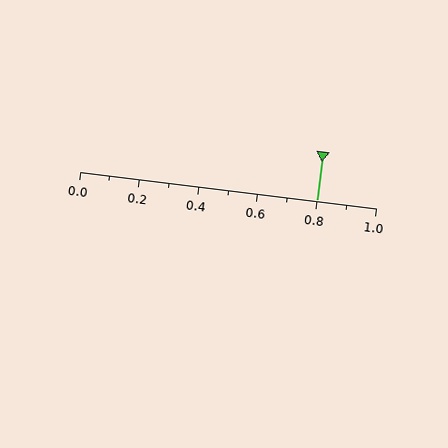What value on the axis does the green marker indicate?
The marker indicates approximately 0.8.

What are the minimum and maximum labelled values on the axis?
The axis runs from 0.0 to 1.0.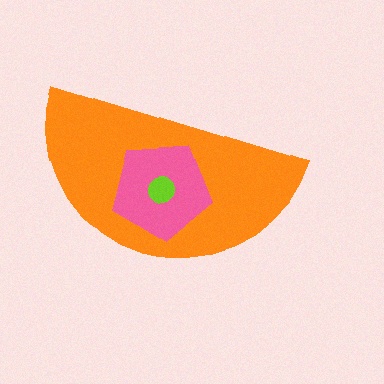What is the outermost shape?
The orange semicircle.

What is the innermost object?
The lime circle.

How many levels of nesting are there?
3.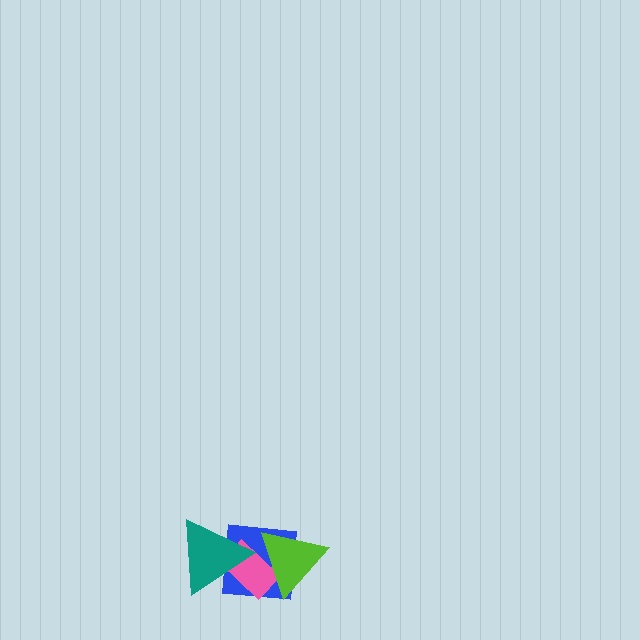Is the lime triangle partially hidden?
No, no other shape covers it.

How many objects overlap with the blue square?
3 objects overlap with the blue square.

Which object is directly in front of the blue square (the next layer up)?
The pink rectangle is directly in front of the blue square.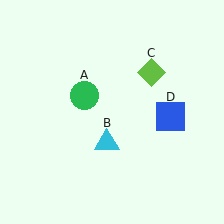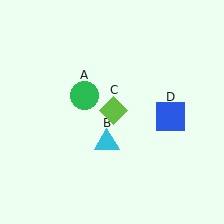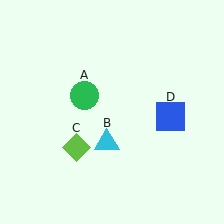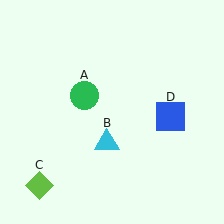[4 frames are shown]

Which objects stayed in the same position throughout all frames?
Green circle (object A) and cyan triangle (object B) and blue square (object D) remained stationary.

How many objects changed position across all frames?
1 object changed position: lime diamond (object C).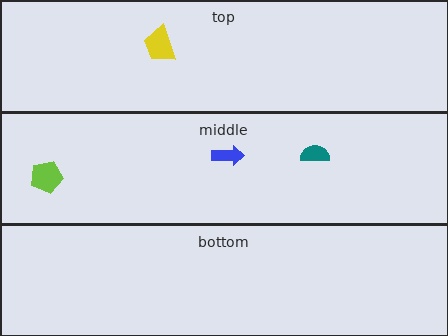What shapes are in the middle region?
The lime pentagon, the teal semicircle, the blue arrow.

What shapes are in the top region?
The yellow trapezoid.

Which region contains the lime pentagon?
The middle region.